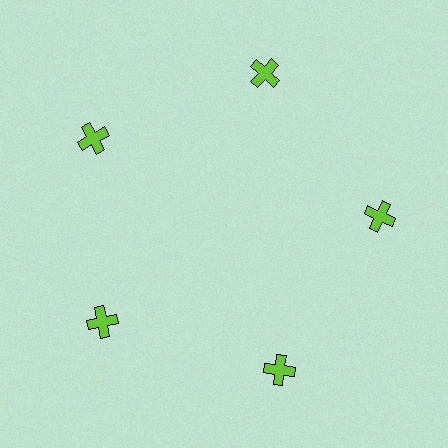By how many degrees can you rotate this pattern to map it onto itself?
The pattern maps onto itself every 72 degrees of rotation.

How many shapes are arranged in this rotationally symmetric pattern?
There are 5 shapes, arranged in 5 groups of 1.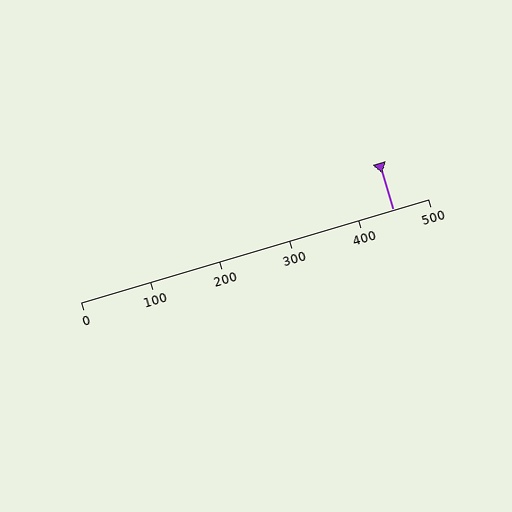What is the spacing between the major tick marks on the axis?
The major ticks are spaced 100 apart.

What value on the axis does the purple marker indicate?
The marker indicates approximately 450.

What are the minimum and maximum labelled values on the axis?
The axis runs from 0 to 500.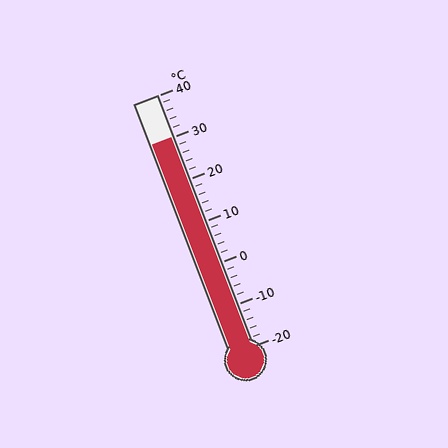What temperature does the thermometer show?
The thermometer shows approximately 30°C.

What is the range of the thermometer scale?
The thermometer scale ranges from -20°C to 40°C.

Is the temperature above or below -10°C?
The temperature is above -10°C.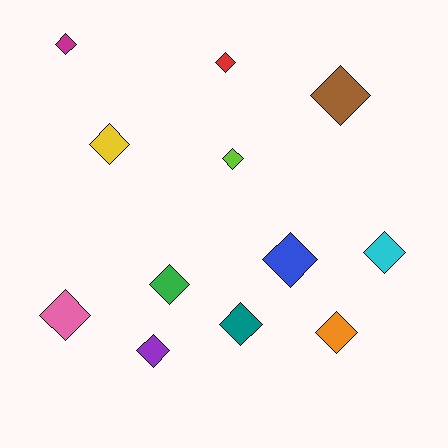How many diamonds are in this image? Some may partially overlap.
There are 12 diamonds.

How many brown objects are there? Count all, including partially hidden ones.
There is 1 brown object.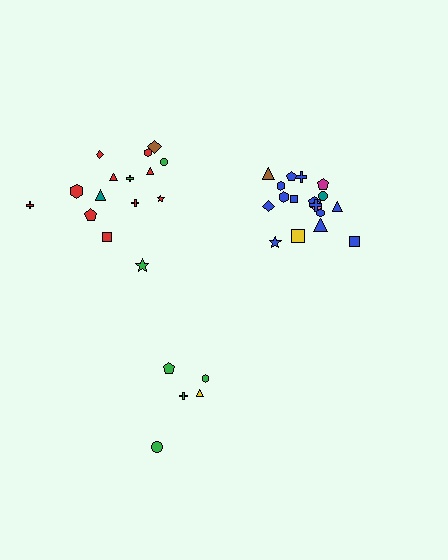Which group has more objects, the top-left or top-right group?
The top-right group.